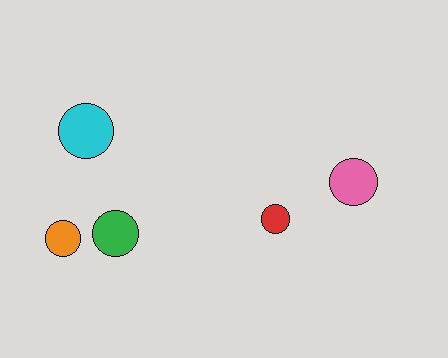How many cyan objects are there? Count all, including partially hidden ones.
There is 1 cyan object.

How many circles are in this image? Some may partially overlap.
There are 5 circles.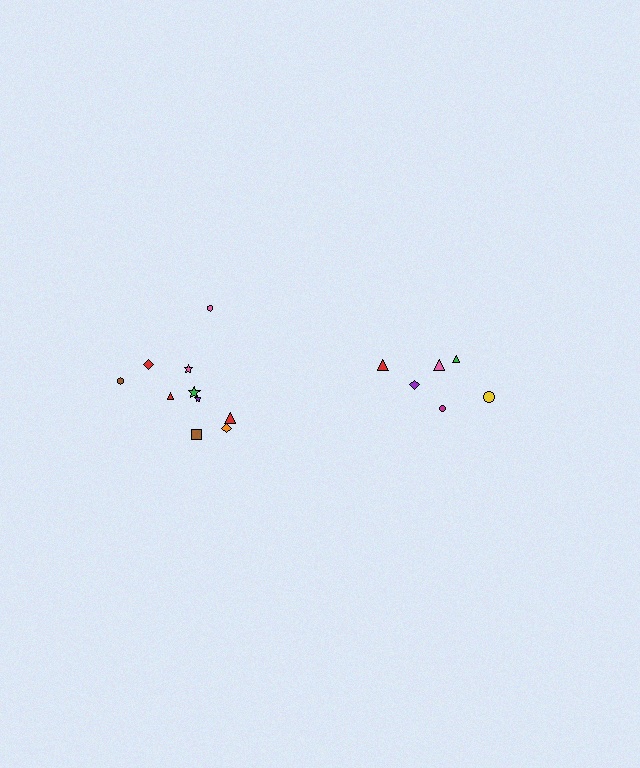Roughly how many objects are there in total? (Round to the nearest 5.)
Roughly 15 objects in total.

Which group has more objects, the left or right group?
The left group.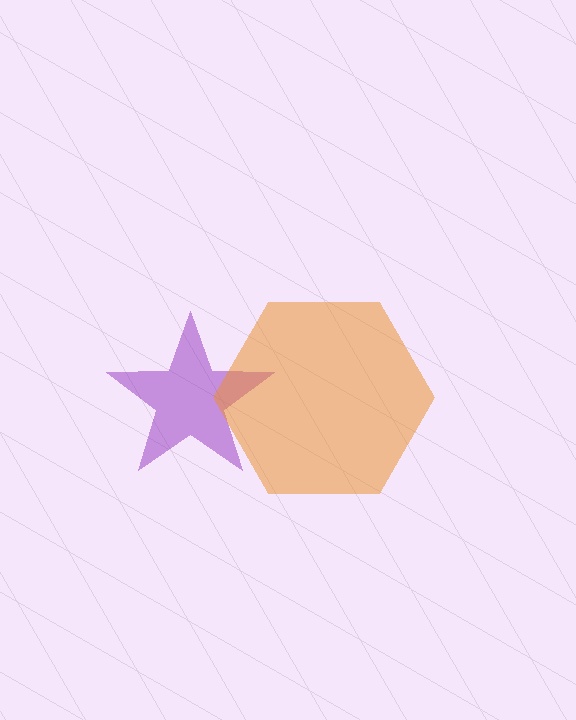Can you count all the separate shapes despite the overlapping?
Yes, there are 2 separate shapes.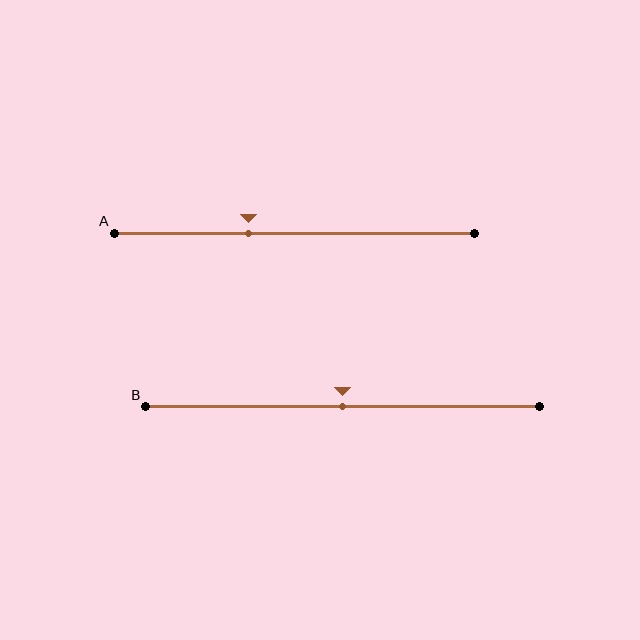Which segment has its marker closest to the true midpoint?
Segment B has its marker closest to the true midpoint.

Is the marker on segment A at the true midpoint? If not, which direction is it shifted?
No, the marker on segment A is shifted to the left by about 13% of the segment length.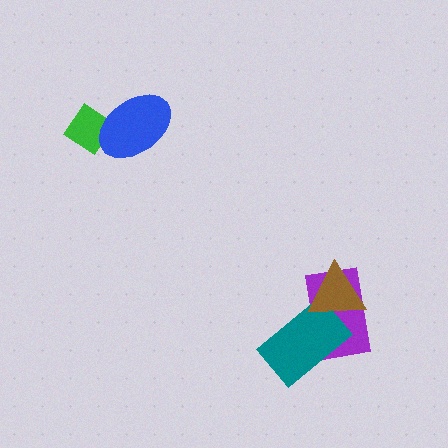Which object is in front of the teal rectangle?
The brown triangle is in front of the teal rectangle.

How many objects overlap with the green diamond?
1 object overlaps with the green diamond.